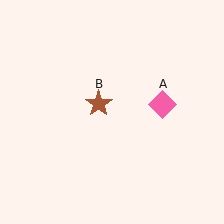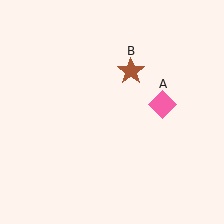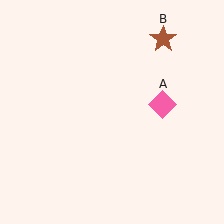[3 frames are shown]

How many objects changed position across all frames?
1 object changed position: brown star (object B).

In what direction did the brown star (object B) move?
The brown star (object B) moved up and to the right.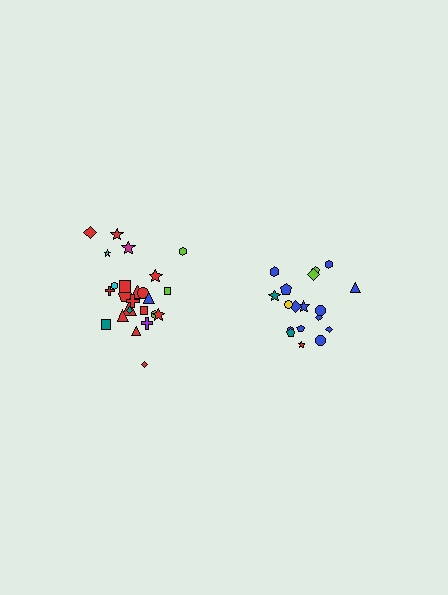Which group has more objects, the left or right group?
The left group.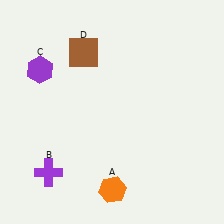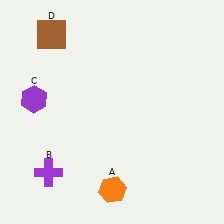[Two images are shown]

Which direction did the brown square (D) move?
The brown square (D) moved left.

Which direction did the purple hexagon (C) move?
The purple hexagon (C) moved down.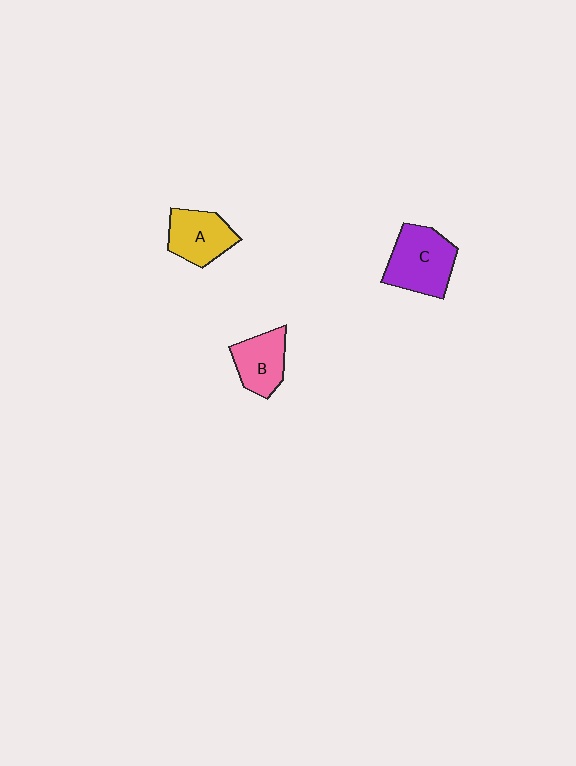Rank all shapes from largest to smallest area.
From largest to smallest: C (purple), A (yellow), B (pink).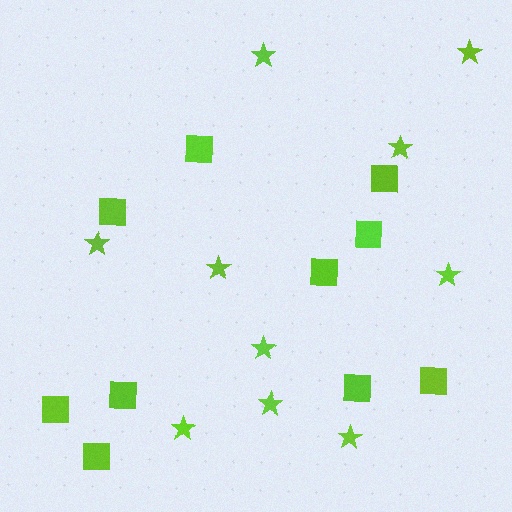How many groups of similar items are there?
There are 2 groups: one group of stars (10) and one group of squares (10).